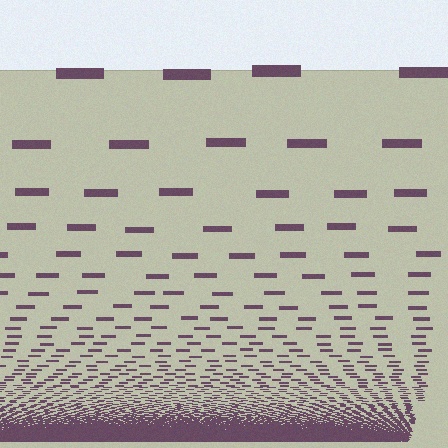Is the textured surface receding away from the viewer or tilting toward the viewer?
The surface appears to tilt toward the viewer. Texture elements get larger and sparser toward the top.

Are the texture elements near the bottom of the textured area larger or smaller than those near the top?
Smaller. The gradient is inverted — elements near the bottom are smaller and denser.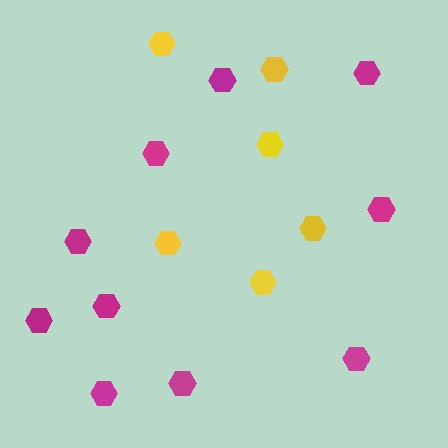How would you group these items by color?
There are 2 groups: one group of magenta hexagons (10) and one group of yellow hexagons (6).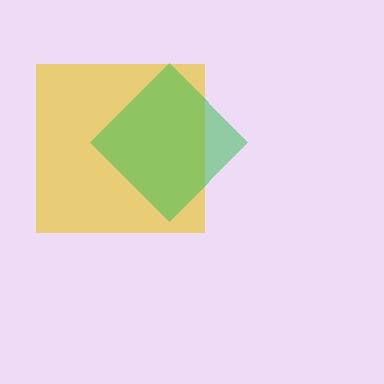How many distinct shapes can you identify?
There are 2 distinct shapes: a yellow square, a green diamond.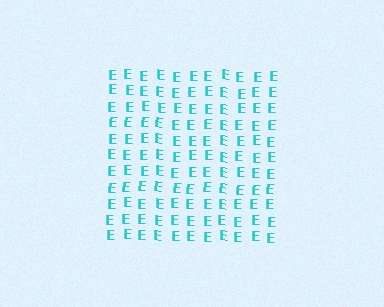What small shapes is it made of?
It is made of small letter E's.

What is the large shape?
The large shape is a square.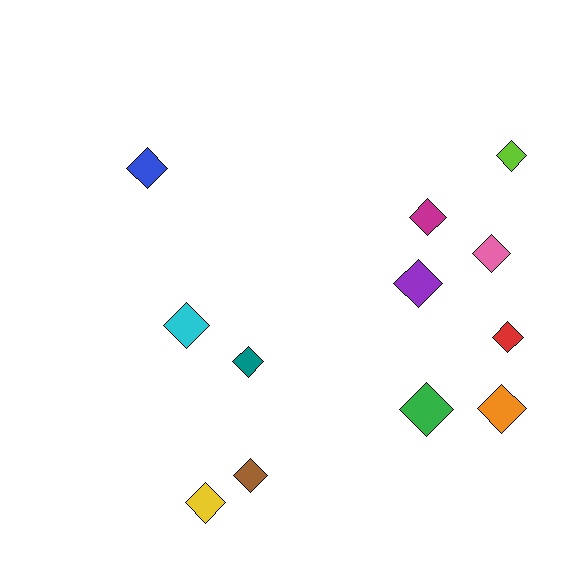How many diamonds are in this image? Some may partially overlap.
There are 12 diamonds.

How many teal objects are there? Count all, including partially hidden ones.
There is 1 teal object.